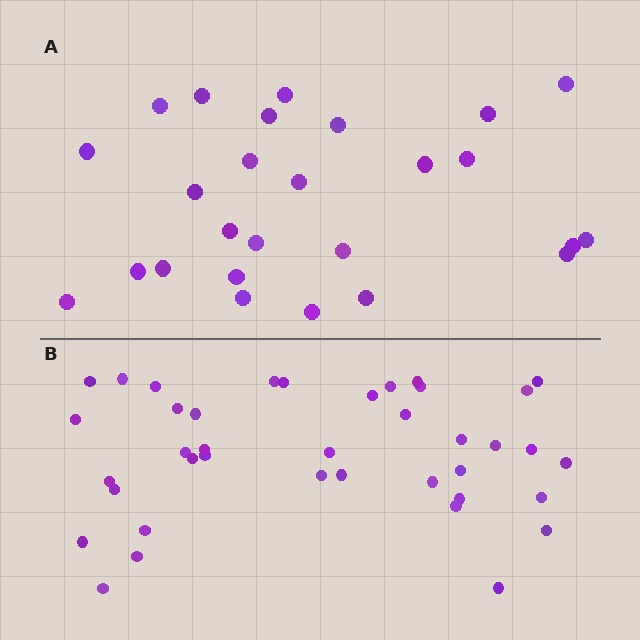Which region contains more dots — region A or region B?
Region B (the bottom region) has more dots.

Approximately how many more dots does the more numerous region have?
Region B has approximately 15 more dots than region A.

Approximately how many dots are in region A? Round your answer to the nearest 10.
About 30 dots. (The exact count is 26, which rounds to 30.)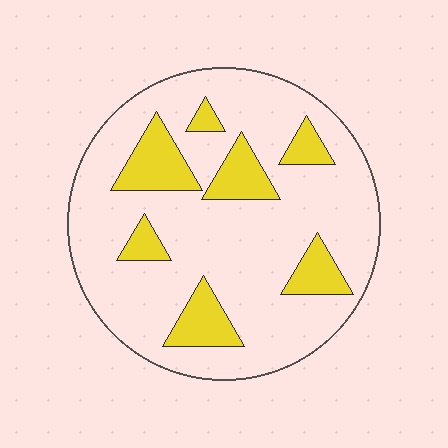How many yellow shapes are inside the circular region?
7.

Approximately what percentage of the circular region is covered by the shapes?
Approximately 20%.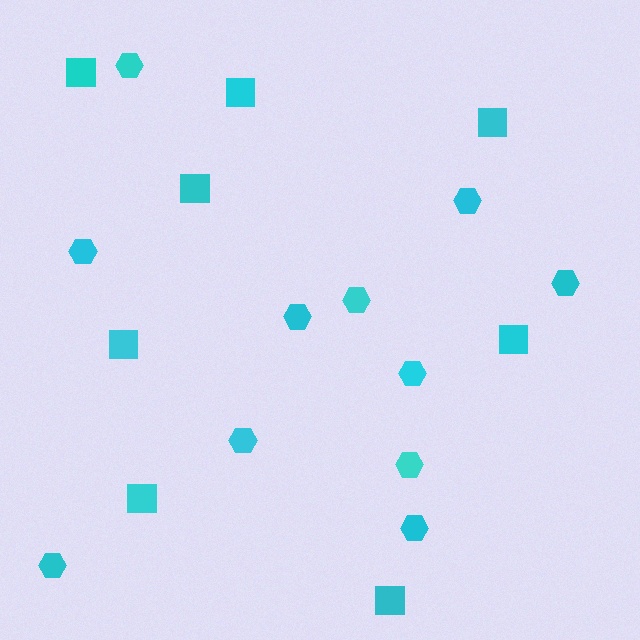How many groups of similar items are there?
There are 2 groups: one group of squares (8) and one group of hexagons (11).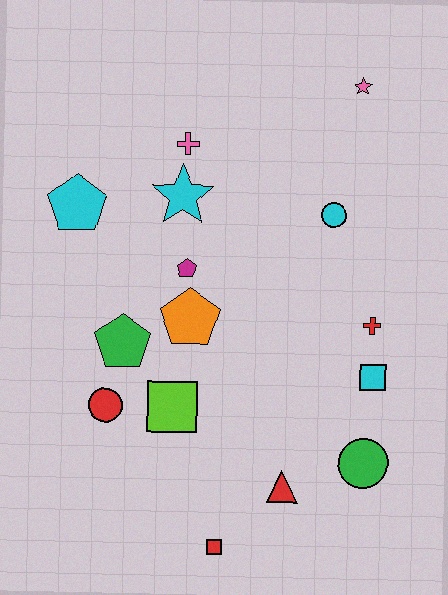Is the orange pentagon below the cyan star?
Yes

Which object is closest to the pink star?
The cyan circle is closest to the pink star.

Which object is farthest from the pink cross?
The red square is farthest from the pink cross.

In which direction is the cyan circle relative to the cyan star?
The cyan circle is to the right of the cyan star.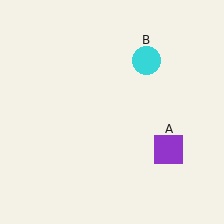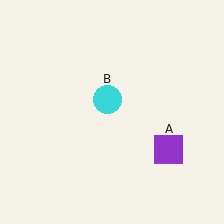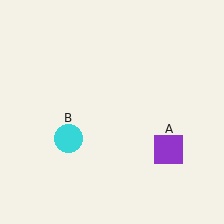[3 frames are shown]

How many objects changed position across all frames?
1 object changed position: cyan circle (object B).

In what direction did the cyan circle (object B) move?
The cyan circle (object B) moved down and to the left.